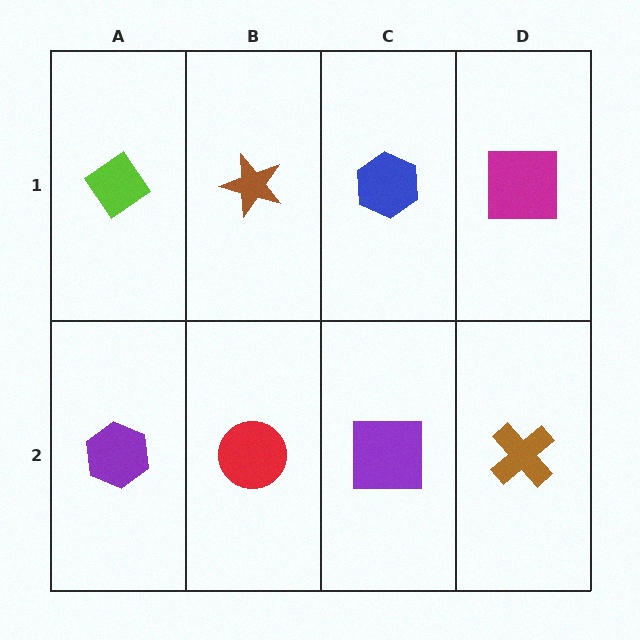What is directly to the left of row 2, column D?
A purple square.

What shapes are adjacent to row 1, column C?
A purple square (row 2, column C), a brown star (row 1, column B), a magenta square (row 1, column D).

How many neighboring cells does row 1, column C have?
3.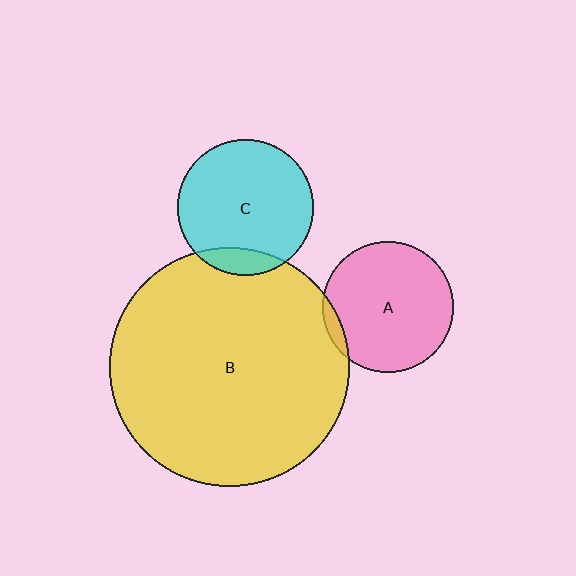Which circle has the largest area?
Circle B (yellow).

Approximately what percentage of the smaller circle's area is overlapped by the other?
Approximately 10%.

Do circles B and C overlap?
Yes.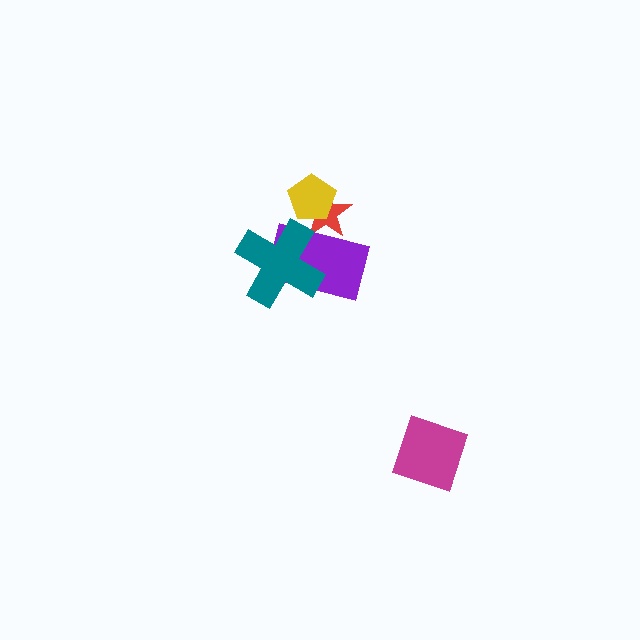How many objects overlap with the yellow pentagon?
2 objects overlap with the yellow pentagon.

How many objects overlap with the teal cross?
1 object overlaps with the teal cross.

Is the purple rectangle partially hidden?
Yes, it is partially covered by another shape.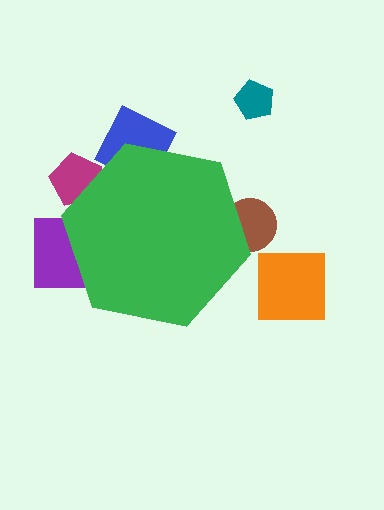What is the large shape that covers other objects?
A green hexagon.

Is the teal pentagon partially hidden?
No, the teal pentagon is fully visible.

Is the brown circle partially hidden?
Yes, the brown circle is partially hidden behind the green hexagon.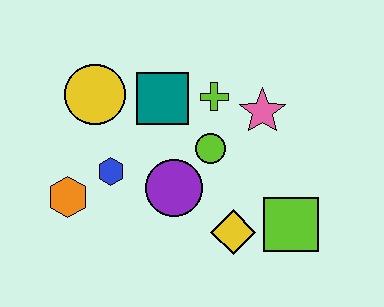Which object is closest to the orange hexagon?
The blue hexagon is closest to the orange hexagon.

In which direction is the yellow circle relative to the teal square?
The yellow circle is to the left of the teal square.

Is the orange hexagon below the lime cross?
Yes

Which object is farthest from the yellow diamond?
The yellow circle is farthest from the yellow diamond.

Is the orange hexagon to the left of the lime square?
Yes